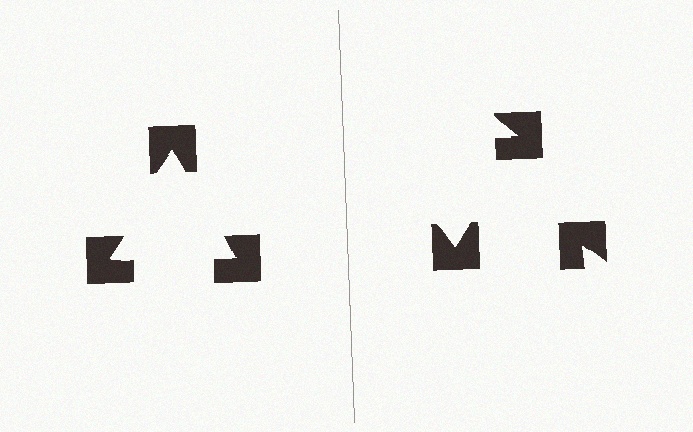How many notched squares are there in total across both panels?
6 — 3 on each side.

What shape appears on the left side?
An illusory triangle.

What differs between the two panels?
The notched squares are positioned identically on both sides; only the wedge orientations differ. On the left they align to a triangle; on the right they are misaligned.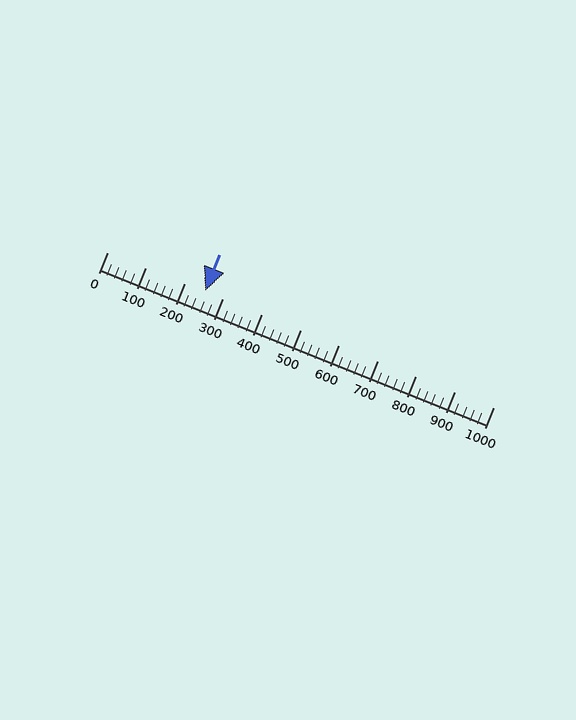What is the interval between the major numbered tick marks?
The major tick marks are spaced 100 units apart.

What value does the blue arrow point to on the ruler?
The blue arrow points to approximately 255.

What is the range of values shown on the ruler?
The ruler shows values from 0 to 1000.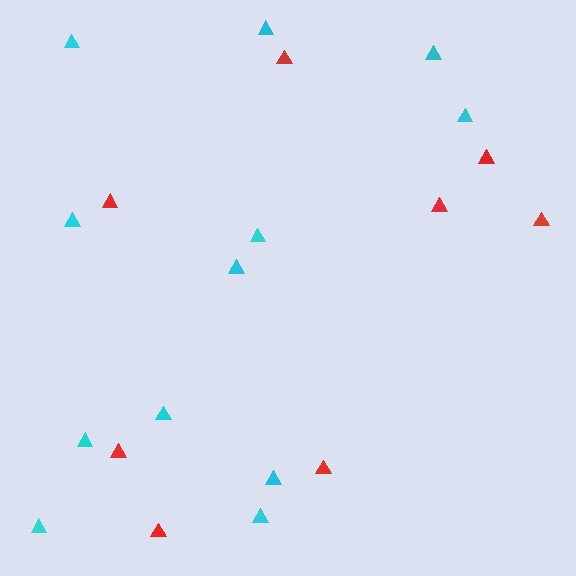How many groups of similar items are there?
There are 2 groups: one group of red triangles (8) and one group of cyan triangles (12).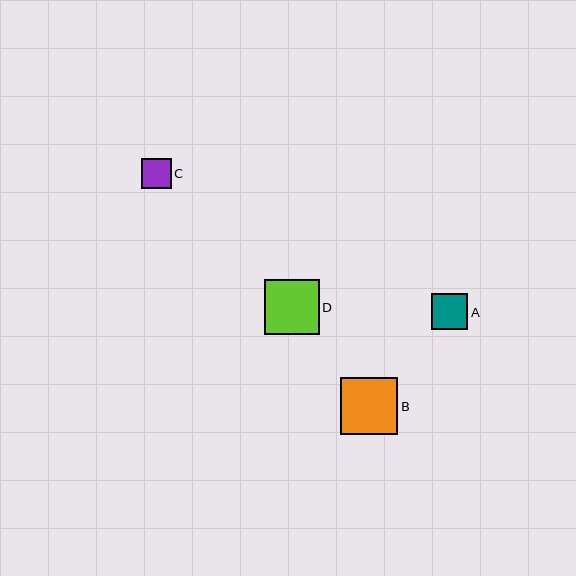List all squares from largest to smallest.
From largest to smallest: B, D, A, C.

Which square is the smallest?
Square C is the smallest with a size of approximately 30 pixels.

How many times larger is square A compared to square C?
Square A is approximately 1.2 times the size of square C.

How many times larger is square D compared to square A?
Square D is approximately 1.5 times the size of square A.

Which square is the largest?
Square B is the largest with a size of approximately 57 pixels.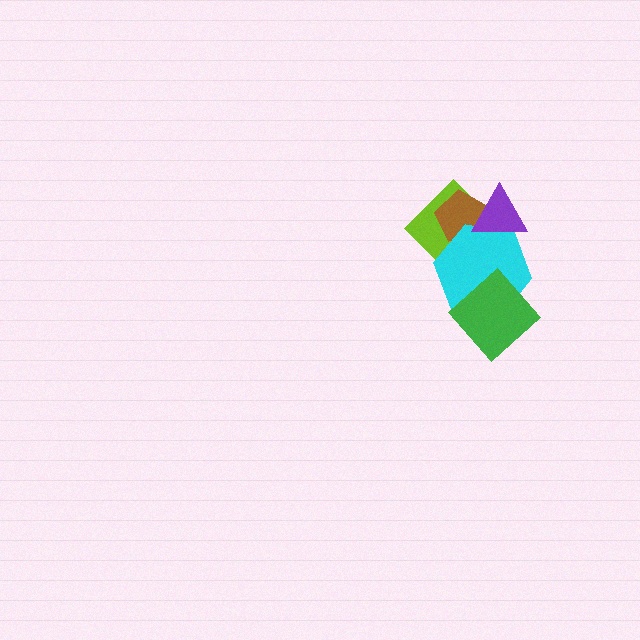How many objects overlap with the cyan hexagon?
4 objects overlap with the cyan hexagon.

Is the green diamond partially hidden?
No, no other shape covers it.